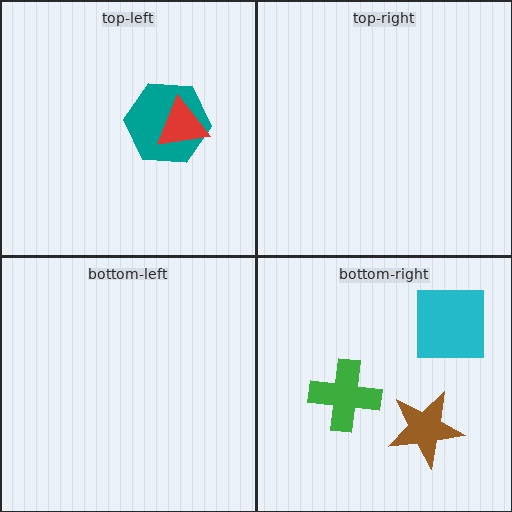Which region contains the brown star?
The bottom-right region.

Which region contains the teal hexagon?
The top-left region.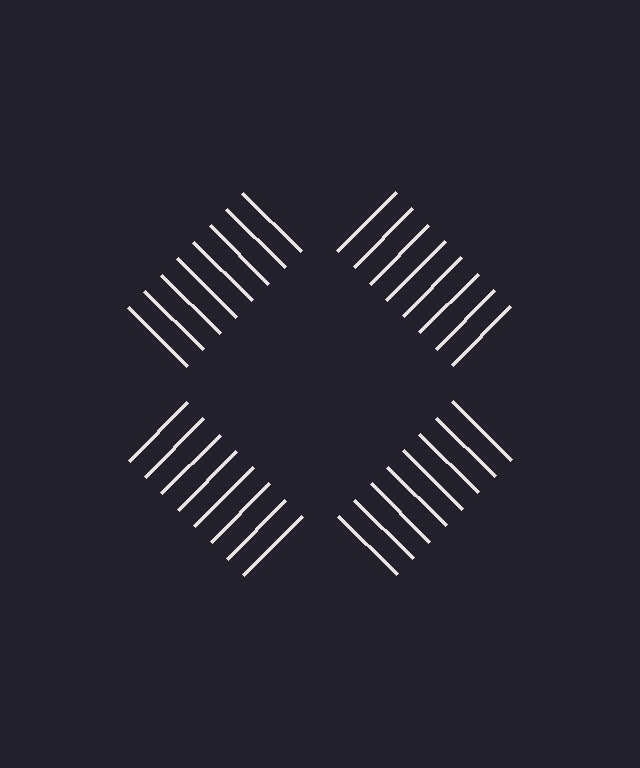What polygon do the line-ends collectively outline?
An illusory square — the line segments terminate on its edges but no continuous stroke is drawn.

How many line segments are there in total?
32 — 8 along each of the 4 edges.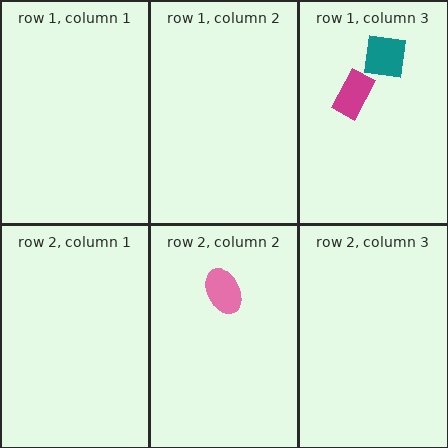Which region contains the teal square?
The row 1, column 3 region.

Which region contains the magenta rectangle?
The row 1, column 3 region.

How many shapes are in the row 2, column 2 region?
1.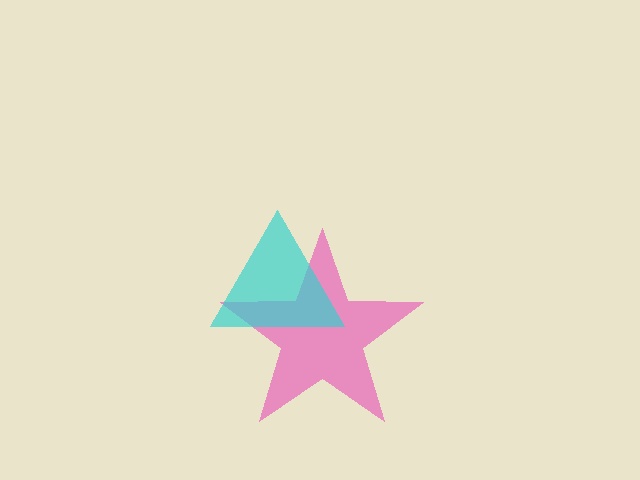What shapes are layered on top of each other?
The layered shapes are: a pink star, a cyan triangle.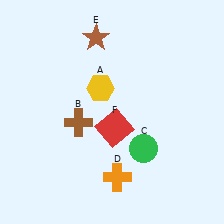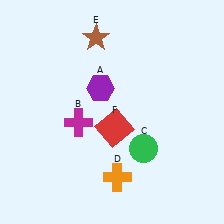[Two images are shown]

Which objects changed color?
A changed from yellow to purple. B changed from brown to magenta.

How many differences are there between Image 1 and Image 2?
There are 2 differences between the two images.